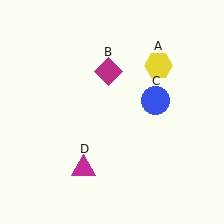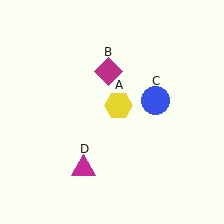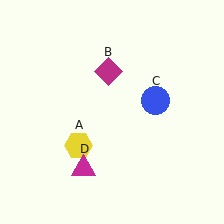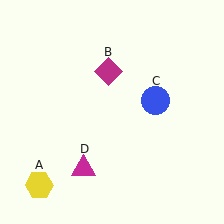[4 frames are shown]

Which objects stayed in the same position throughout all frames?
Magenta diamond (object B) and blue circle (object C) and magenta triangle (object D) remained stationary.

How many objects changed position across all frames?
1 object changed position: yellow hexagon (object A).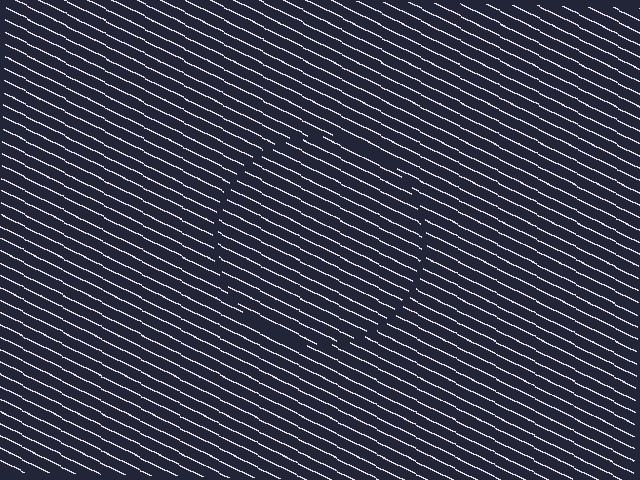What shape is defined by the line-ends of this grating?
An illusory circle. The interior of the shape contains the same grating, shifted by half a period — the contour is defined by the phase discontinuity where line-ends from the inner and outer gratings abut.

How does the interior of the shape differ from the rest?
The interior of the shape contains the same grating, shifted by half a period — the contour is defined by the phase discontinuity where line-ends from the inner and outer gratings abut.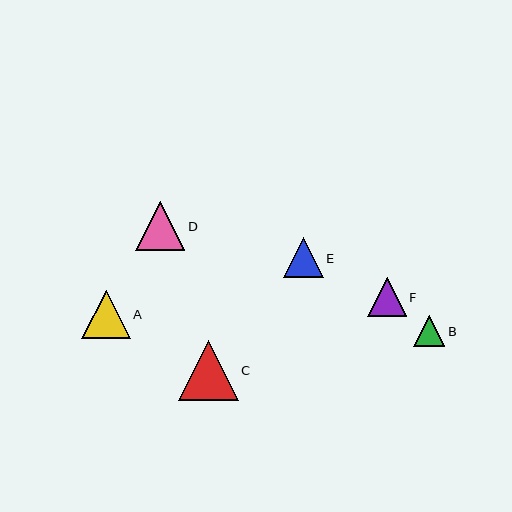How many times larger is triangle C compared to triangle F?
Triangle C is approximately 1.5 times the size of triangle F.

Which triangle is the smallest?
Triangle B is the smallest with a size of approximately 31 pixels.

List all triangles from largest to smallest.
From largest to smallest: C, D, A, E, F, B.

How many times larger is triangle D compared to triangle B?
Triangle D is approximately 1.6 times the size of triangle B.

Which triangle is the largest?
Triangle C is the largest with a size of approximately 59 pixels.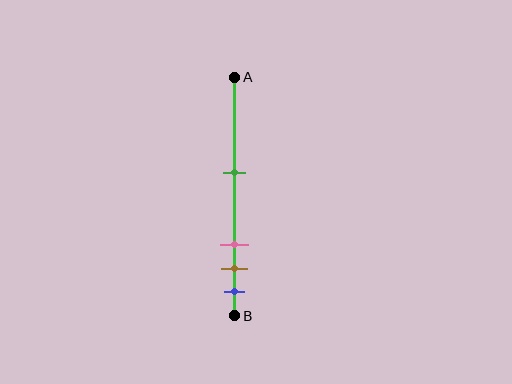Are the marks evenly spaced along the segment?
No, the marks are not evenly spaced.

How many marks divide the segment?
There are 4 marks dividing the segment.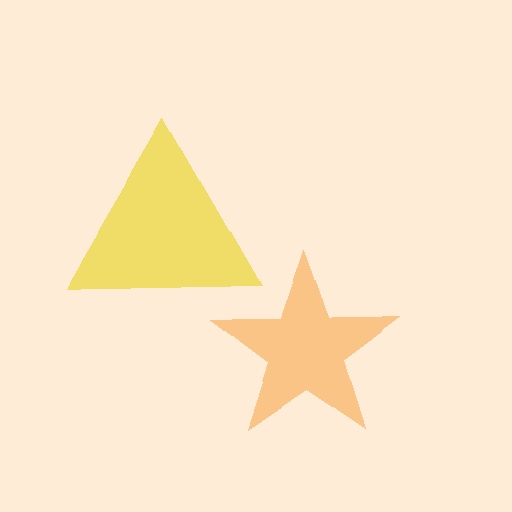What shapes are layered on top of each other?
The layered shapes are: a yellow triangle, an orange star.